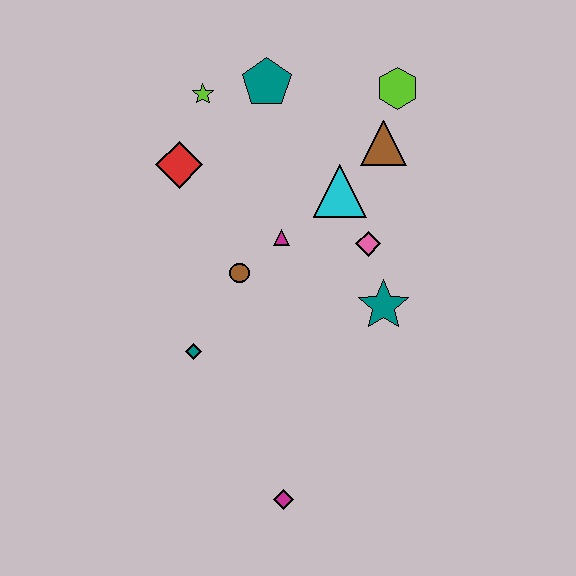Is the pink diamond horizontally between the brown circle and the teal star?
Yes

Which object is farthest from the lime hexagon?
The magenta diamond is farthest from the lime hexagon.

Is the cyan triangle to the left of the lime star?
No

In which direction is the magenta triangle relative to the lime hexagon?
The magenta triangle is below the lime hexagon.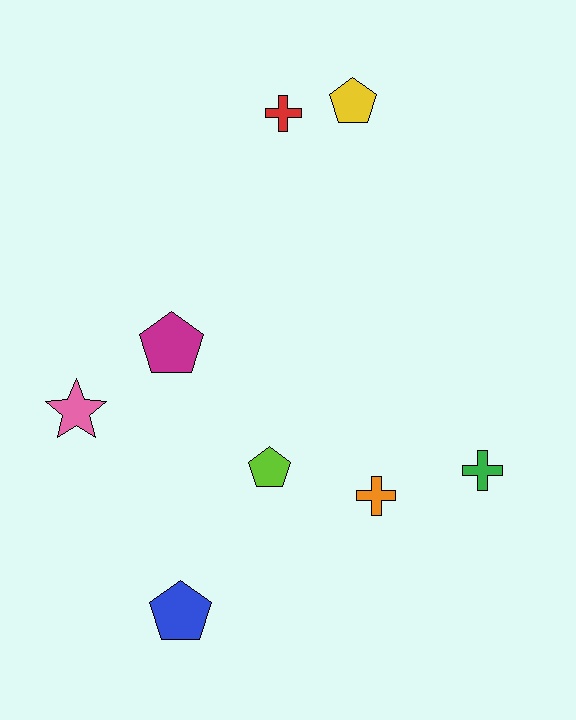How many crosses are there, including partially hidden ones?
There are 3 crosses.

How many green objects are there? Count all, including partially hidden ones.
There is 1 green object.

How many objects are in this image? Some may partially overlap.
There are 8 objects.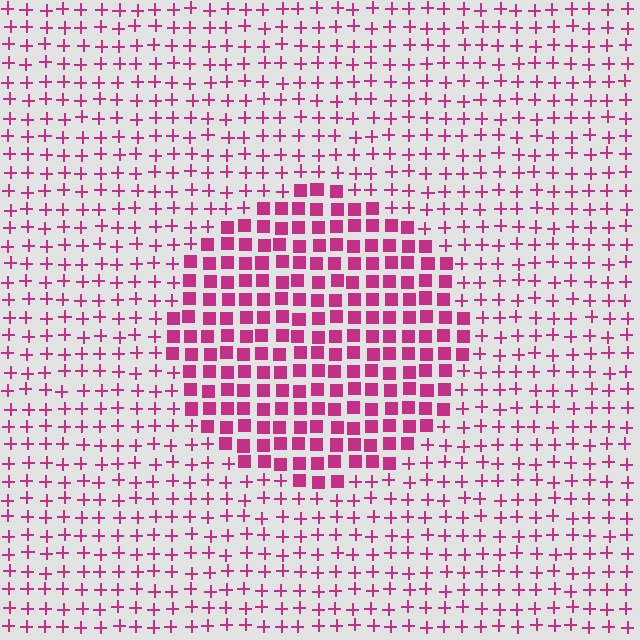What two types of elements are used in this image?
The image uses squares inside the circle region and plus signs outside it.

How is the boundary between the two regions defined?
The boundary is defined by a change in element shape: squares inside vs. plus signs outside. All elements share the same color and spacing.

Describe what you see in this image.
The image is filled with small magenta elements arranged in a uniform grid. A circle-shaped region contains squares, while the surrounding area contains plus signs. The boundary is defined purely by the change in element shape.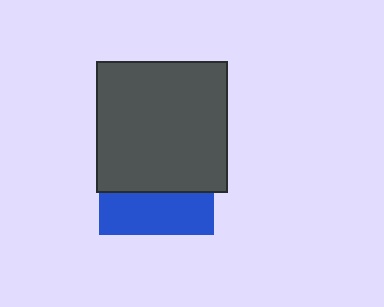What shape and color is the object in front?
The object in front is a dark gray square.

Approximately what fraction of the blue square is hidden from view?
Roughly 64% of the blue square is hidden behind the dark gray square.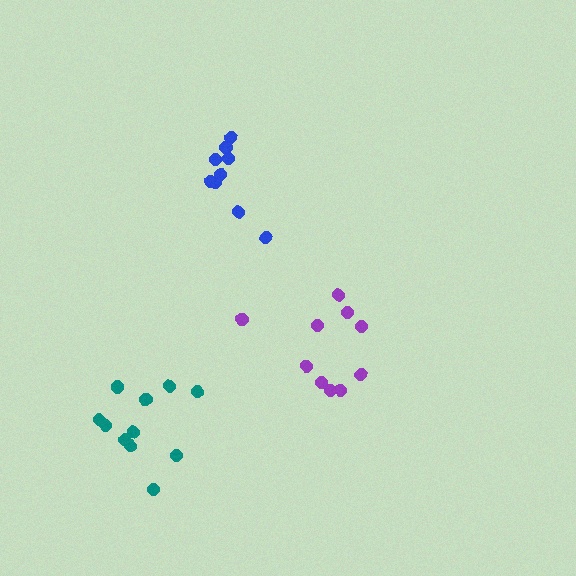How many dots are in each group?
Group 1: 10 dots, Group 2: 9 dots, Group 3: 11 dots (30 total).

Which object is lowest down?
The teal cluster is bottommost.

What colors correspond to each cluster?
The clusters are colored: purple, blue, teal.